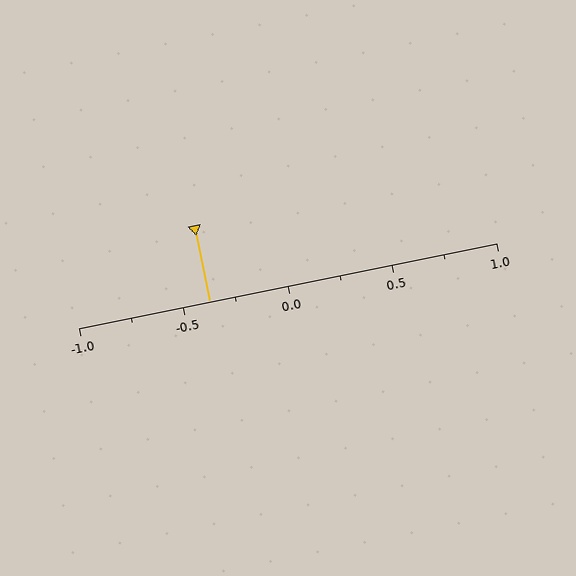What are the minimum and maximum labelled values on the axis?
The axis runs from -1.0 to 1.0.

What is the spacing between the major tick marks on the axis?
The major ticks are spaced 0.5 apart.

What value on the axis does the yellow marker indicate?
The marker indicates approximately -0.38.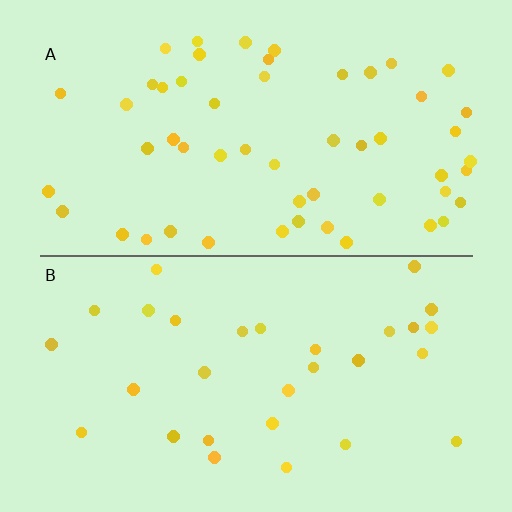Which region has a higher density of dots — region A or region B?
A (the top).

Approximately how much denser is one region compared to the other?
Approximately 1.8× — region A over region B.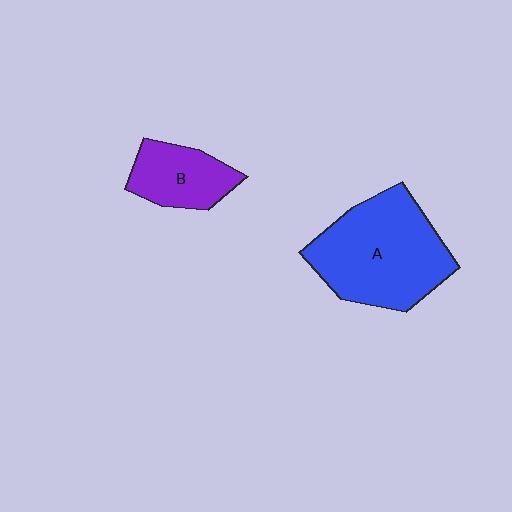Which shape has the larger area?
Shape A (blue).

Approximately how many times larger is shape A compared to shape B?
Approximately 2.1 times.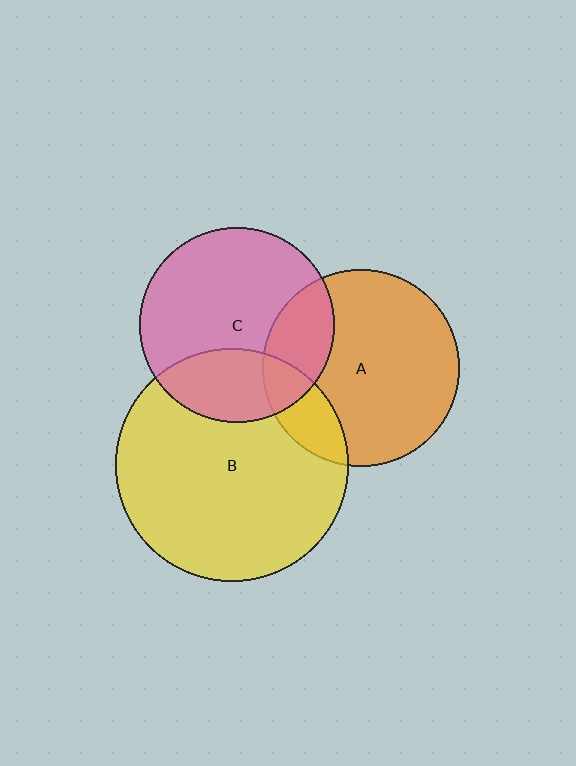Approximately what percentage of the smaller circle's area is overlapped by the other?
Approximately 15%.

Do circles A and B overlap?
Yes.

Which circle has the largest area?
Circle B (yellow).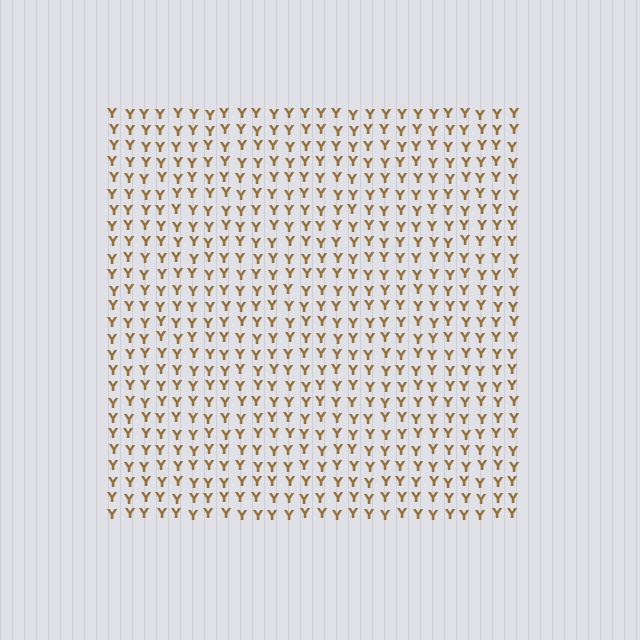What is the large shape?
The large shape is a square.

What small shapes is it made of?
It is made of small letter Y's.